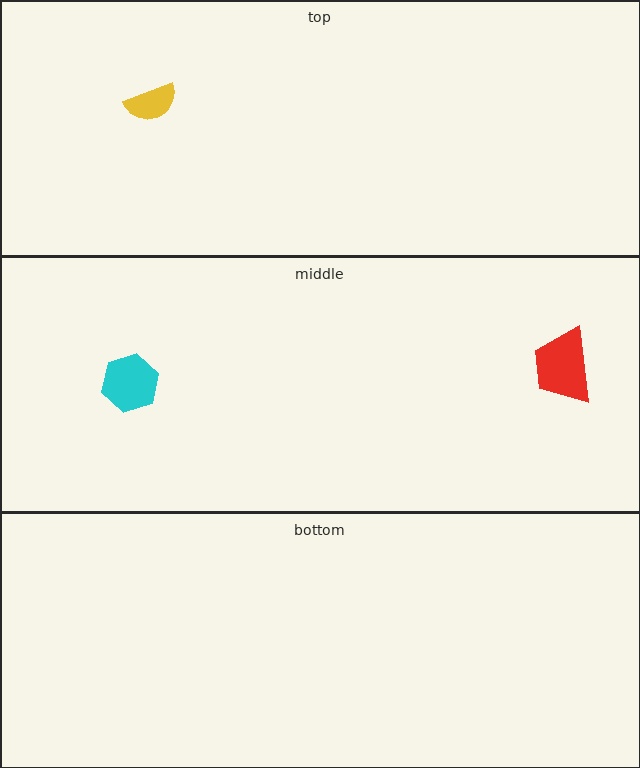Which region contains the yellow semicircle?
The top region.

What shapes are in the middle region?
The cyan hexagon, the red trapezoid.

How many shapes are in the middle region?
2.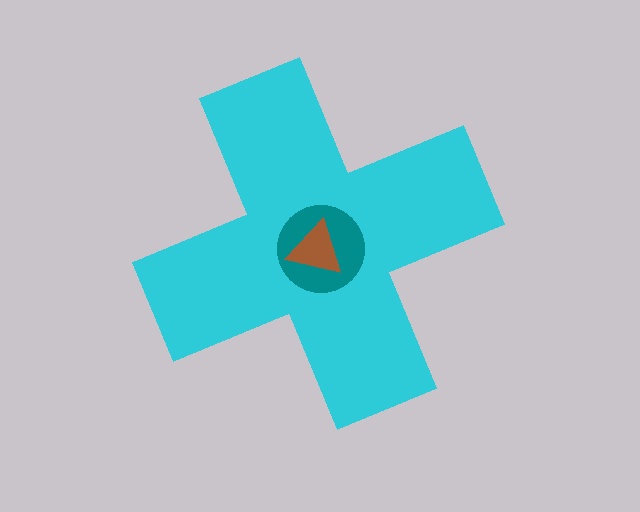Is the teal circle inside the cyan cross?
Yes.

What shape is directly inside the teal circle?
The brown triangle.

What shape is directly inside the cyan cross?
The teal circle.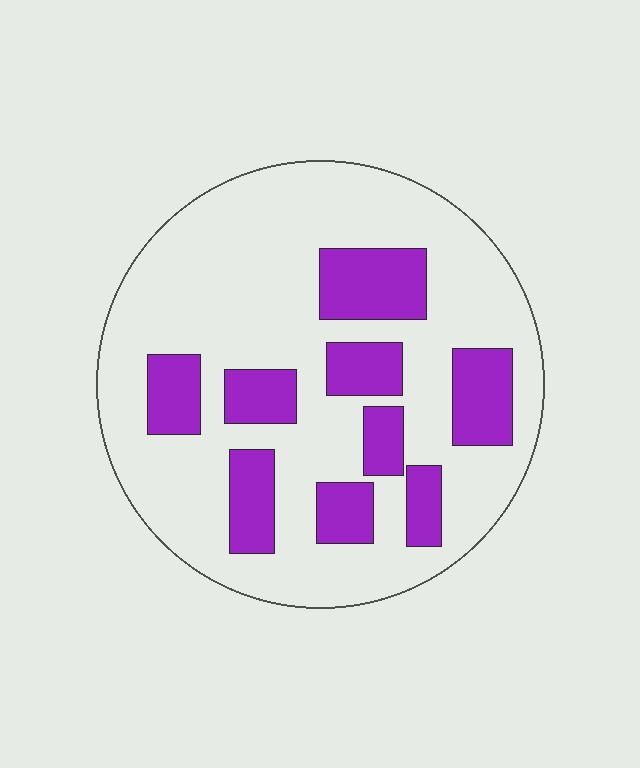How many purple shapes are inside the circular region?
9.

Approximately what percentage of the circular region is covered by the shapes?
Approximately 25%.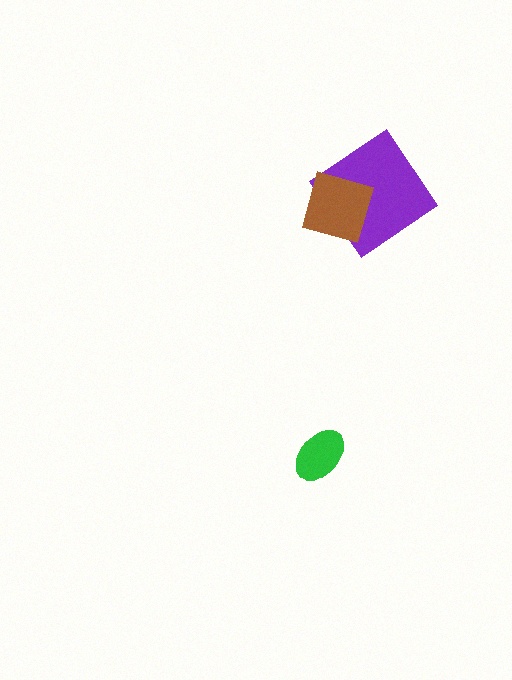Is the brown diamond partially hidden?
No, no other shape covers it.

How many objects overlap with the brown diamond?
1 object overlaps with the brown diamond.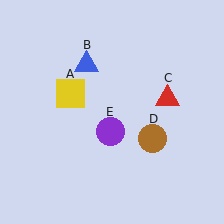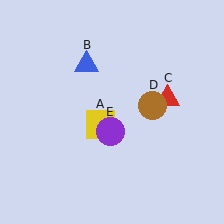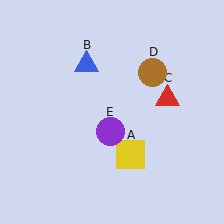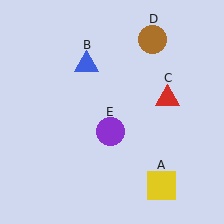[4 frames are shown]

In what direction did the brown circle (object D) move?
The brown circle (object D) moved up.